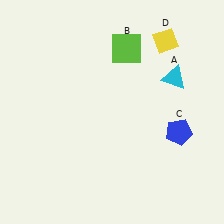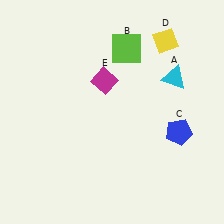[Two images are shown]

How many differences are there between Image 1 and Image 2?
There is 1 difference between the two images.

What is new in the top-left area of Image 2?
A magenta diamond (E) was added in the top-left area of Image 2.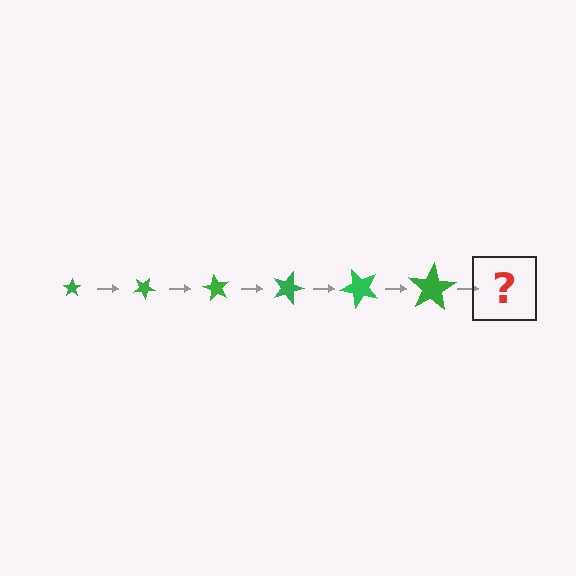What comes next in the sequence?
The next element should be a star, larger than the previous one and rotated 180 degrees from the start.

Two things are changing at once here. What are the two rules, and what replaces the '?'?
The two rules are that the star grows larger each step and it rotates 30 degrees each step. The '?' should be a star, larger than the previous one and rotated 180 degrees from the start.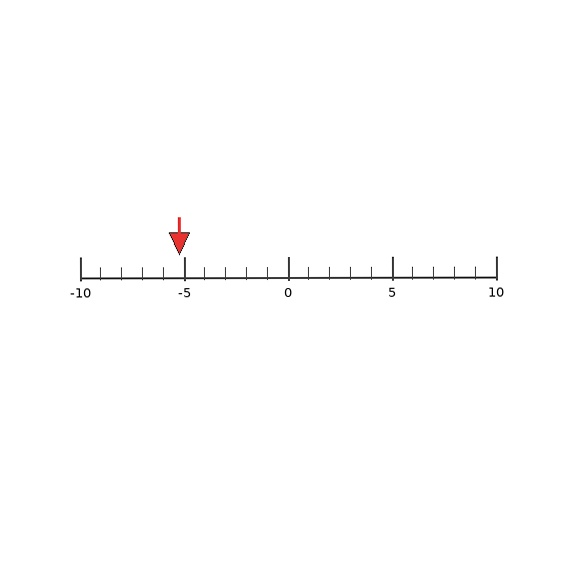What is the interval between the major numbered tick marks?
The major tick marks are spaced 5 units apart.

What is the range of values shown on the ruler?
The ruler shows values from -10 to 10.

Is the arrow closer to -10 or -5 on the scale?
The arrow is closer to -5.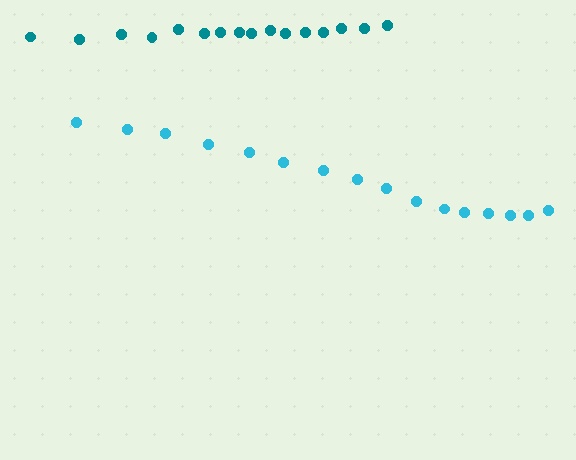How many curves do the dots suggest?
There are 2 distinct paths.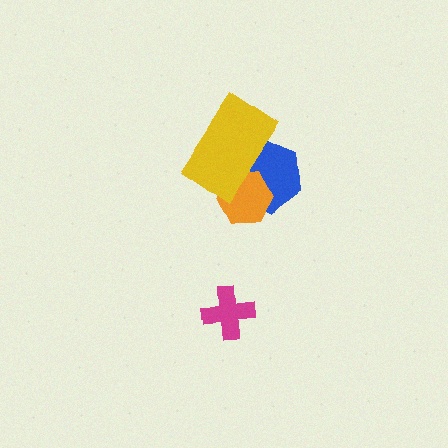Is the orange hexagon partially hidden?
Yes, it is partially covered by another shape.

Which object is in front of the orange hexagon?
The yellow rectangle is in front of the orange hexagon.